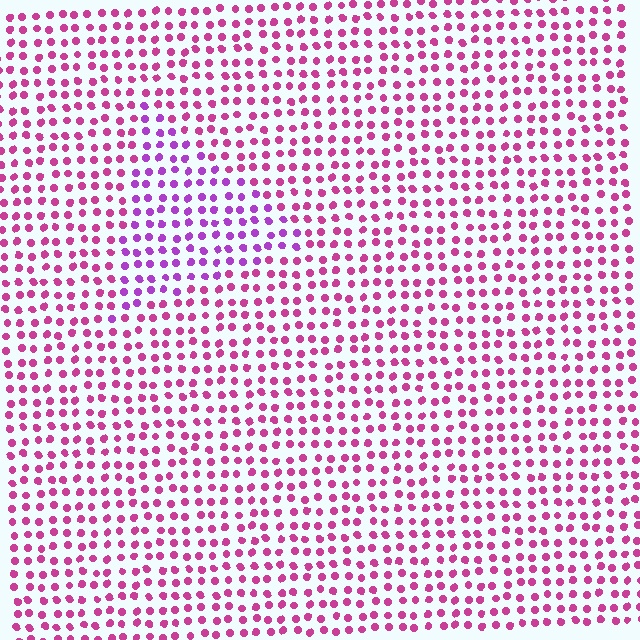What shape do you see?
I see a triangle.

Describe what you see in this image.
The image is filled with small magenta elements in a uniform arrangement. A triangle-shaped region is visible where the elements are tinted to a slightly different hue, forming a subtle color boundary.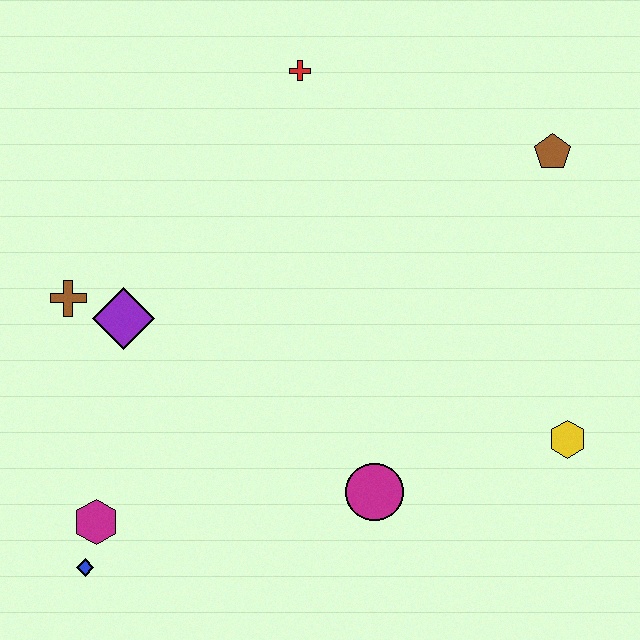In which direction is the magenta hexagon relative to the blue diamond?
The magenta hexagon is above the blue diamond.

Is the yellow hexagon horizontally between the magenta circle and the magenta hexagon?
No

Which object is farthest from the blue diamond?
The brown pentagon is farthest from the blue diamond.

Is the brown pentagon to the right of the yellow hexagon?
No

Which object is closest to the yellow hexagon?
The magenta circle is closest to the yellow hexagon.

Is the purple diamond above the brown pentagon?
No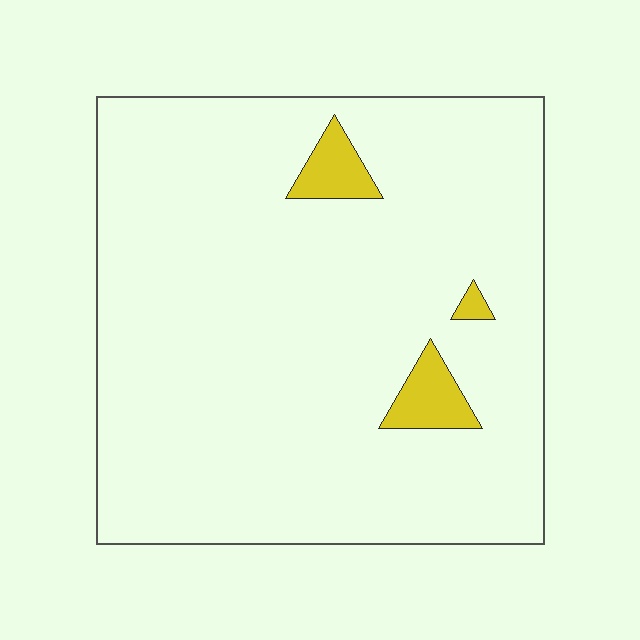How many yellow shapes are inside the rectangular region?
3.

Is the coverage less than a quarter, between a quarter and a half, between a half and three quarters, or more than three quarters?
Less than a quarter.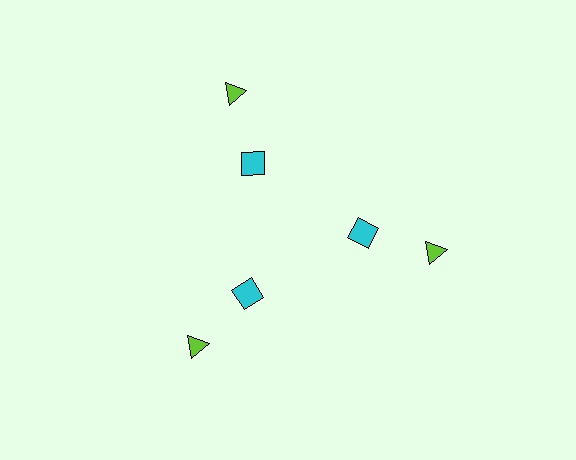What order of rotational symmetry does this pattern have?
This pattern has 3-fold rotational symmetry.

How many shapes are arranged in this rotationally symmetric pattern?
There are 6 shapes, arranged in 3 groups of 2.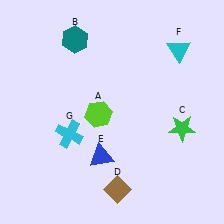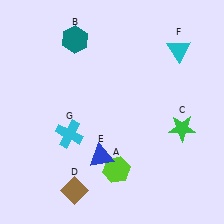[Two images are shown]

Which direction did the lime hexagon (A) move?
The lime hexagon (A) moved down.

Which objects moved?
The objects that moved are: the lime hexagon (A), the brown diamond (D).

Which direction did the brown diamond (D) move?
The brown diamond (D) moved left.